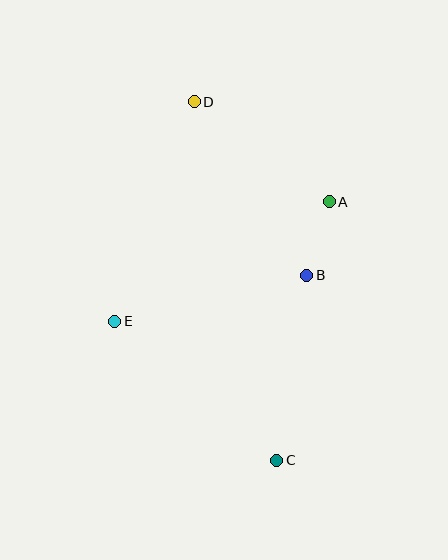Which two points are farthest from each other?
Points C and D are farthest from each other.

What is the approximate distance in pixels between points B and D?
The distance between B and D is approximately 207 pixels.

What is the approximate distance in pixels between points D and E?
The distance between D and E is approximately 234 pixels.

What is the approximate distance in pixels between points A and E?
The distance between A and E is approximately 245 pixels.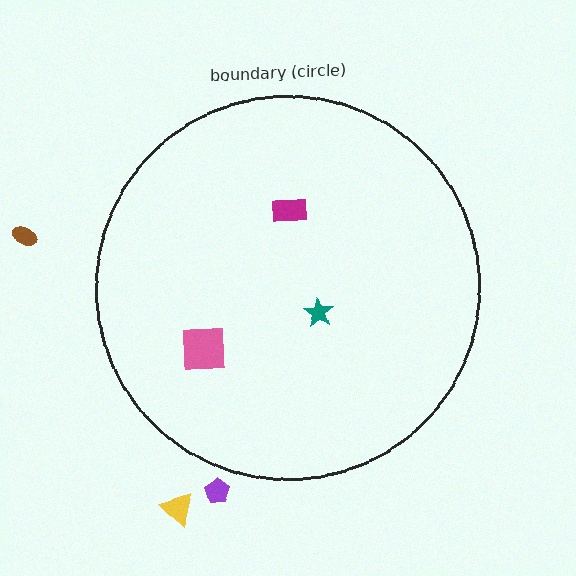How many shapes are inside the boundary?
3 inside, 3 outside.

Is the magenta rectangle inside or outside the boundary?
Inside.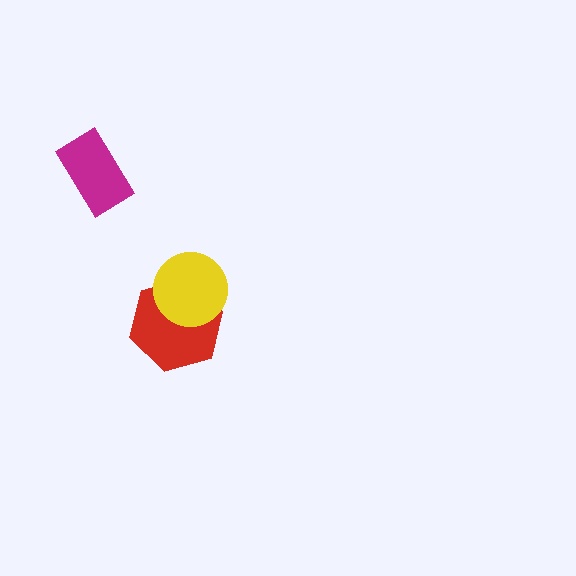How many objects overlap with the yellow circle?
1 object overlaps with the yellow circle.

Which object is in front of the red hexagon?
The yellow circle is in front of the red hexagon.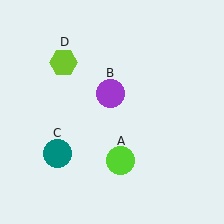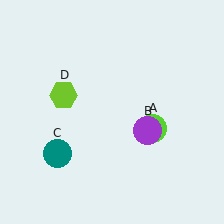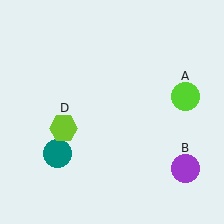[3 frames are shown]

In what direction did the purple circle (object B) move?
The purple circle (object B) moved down and to the right.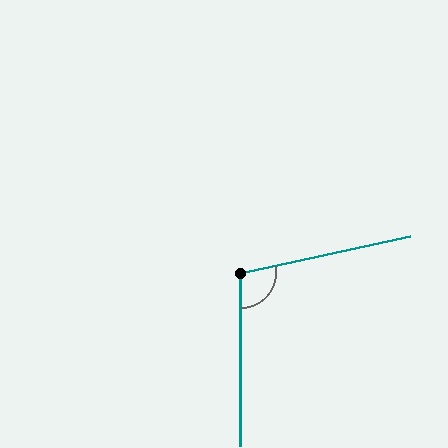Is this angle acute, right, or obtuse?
It is obtuse.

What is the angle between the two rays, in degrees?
Approximately 102 degrees.